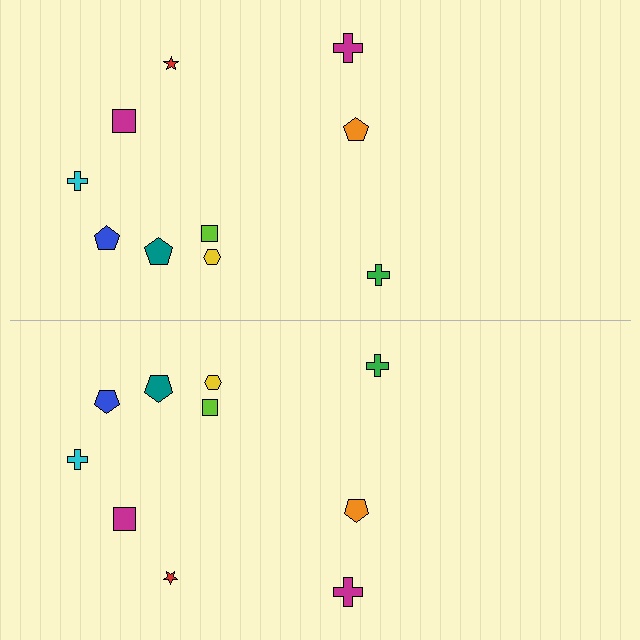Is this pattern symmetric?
Yes, this pattern has bilateral (reflection) symmetry.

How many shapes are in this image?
There are 20 shapes in this image.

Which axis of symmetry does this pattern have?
The pattern has a horizontal axis of symmetry running through the center of the image.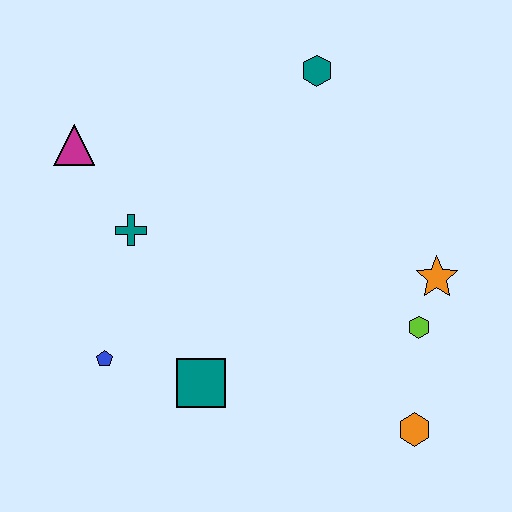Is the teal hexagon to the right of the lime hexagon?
No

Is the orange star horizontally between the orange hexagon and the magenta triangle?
No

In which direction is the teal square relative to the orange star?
The teal square is to the left of the orange star.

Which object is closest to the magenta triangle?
The teal cross is closest to the magenta triangle.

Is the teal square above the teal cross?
No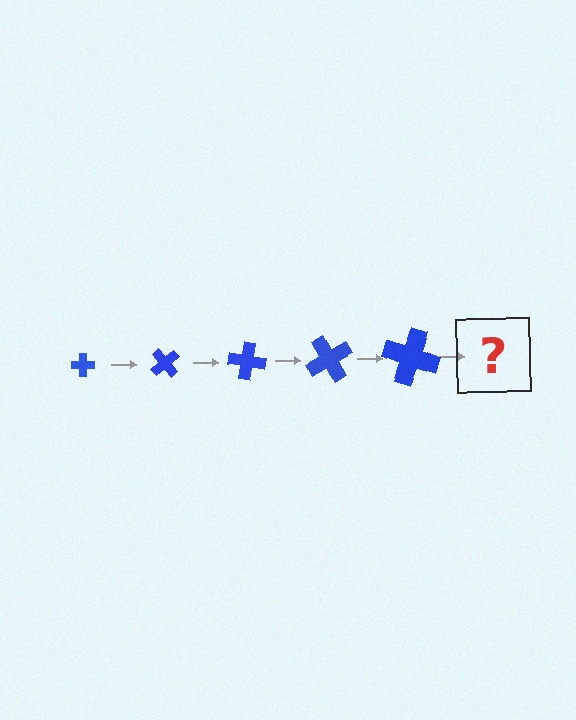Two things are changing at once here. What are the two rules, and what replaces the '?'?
The two rules are that the cross grows larger each step and it rotates 50 degrees each step. The '?' should be a cross, larger than the previous one and rotated 250 degrees from the start.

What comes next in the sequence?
The next element should be a cross, larger than the previous one and rotated 250 degrees from the start.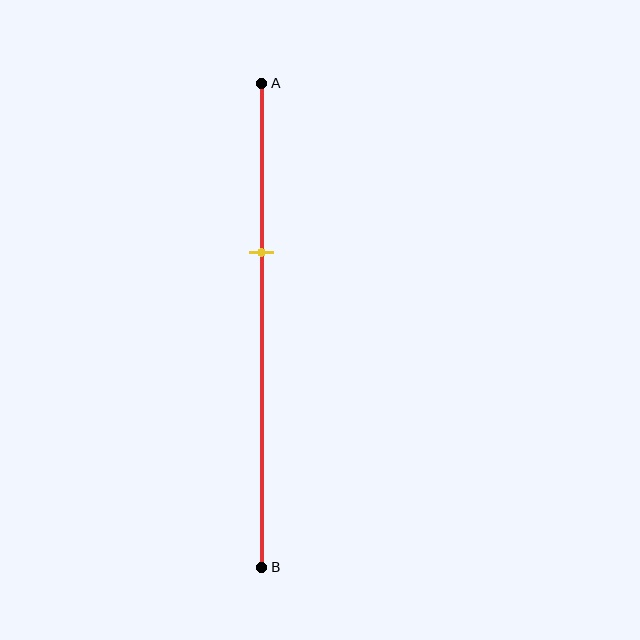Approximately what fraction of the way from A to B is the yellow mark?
The yellow mark is approximately 35% of the way from A to B.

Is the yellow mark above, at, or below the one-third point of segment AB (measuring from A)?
The yellow mark is approximately at the one-third point of segment AB.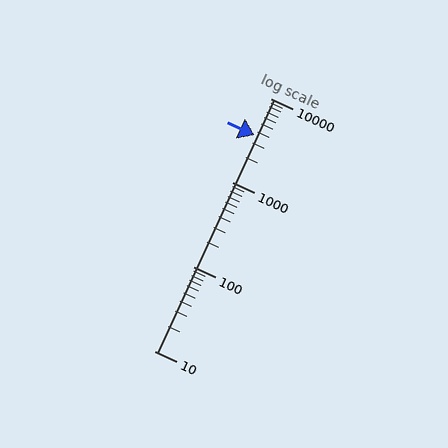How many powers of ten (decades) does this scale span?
The scale spans 3 decades, from 10 to 10000.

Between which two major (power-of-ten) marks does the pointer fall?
The pointer is between 1000 and 10000.